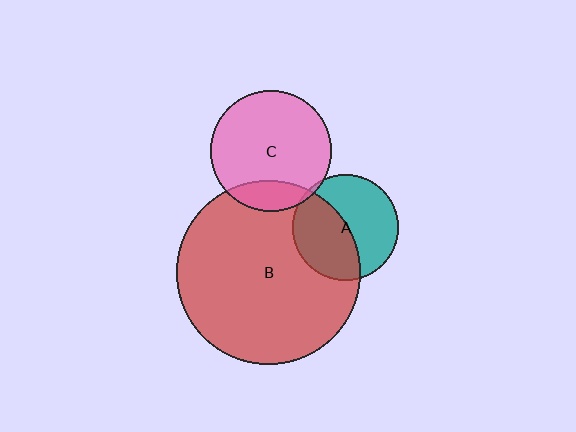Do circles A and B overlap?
Yes.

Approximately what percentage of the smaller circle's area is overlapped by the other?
Approximately 45%.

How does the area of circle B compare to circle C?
Approximately 2.3 times.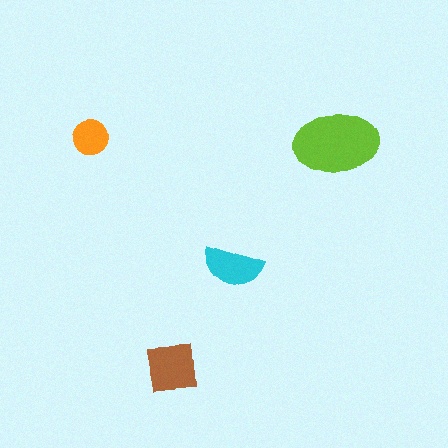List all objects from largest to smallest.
The lime ellipse, the brown square, the cyan semicircle, the orange circle.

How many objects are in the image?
There are 4 objects in the image.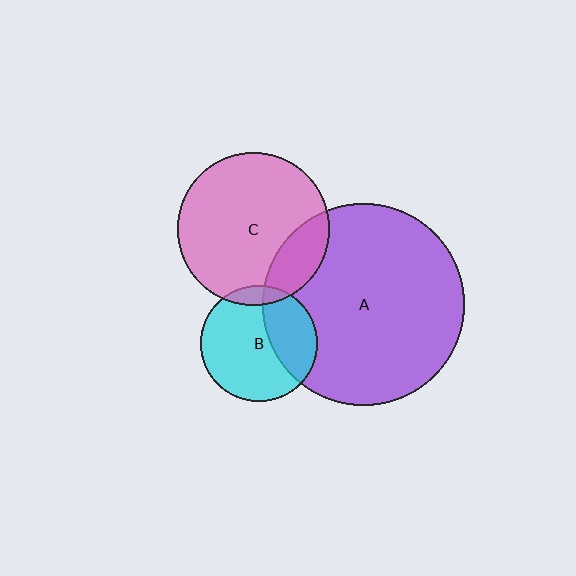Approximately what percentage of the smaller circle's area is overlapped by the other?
Approximately 10%.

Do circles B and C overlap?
Yes.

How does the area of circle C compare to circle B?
Approximately 1.7 times.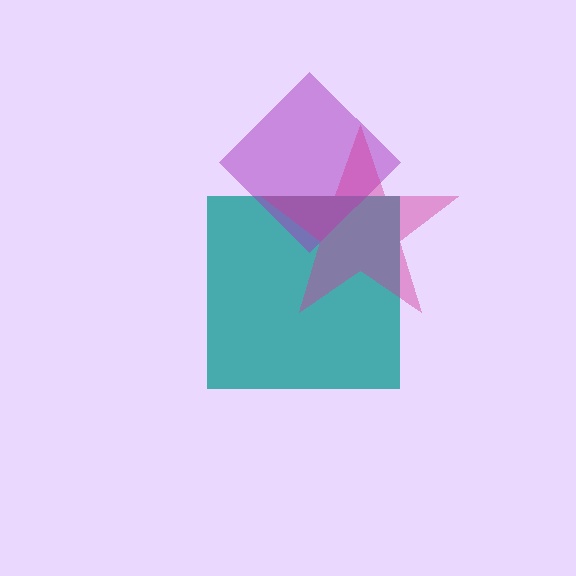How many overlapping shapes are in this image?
There are 3 overlapping shapes in the image.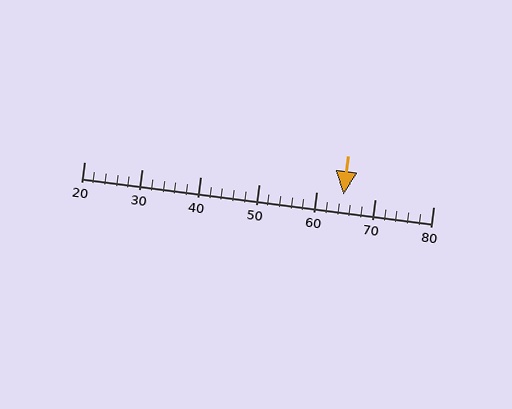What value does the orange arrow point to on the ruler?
The orange arrow points to approximately 65.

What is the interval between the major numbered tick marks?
The major tick marks are spaced 10 units apart.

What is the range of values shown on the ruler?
The ruler shows values from 20 to 80.